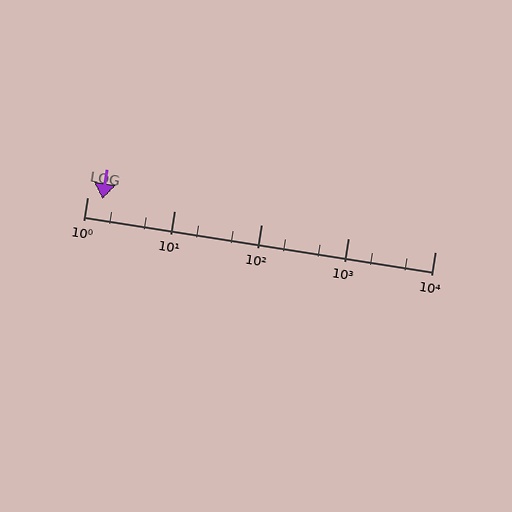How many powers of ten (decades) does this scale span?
The scale spans 4 decades, from 1 to 10000.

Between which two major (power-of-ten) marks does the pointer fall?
The pointer is between 1 and 10.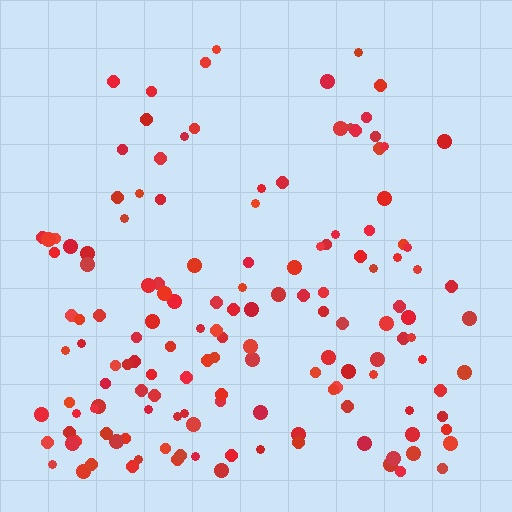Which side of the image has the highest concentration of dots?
The bottom.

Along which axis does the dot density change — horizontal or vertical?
Vertical.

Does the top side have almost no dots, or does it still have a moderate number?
Still a moderate number, just noticeably fewer than the bottom.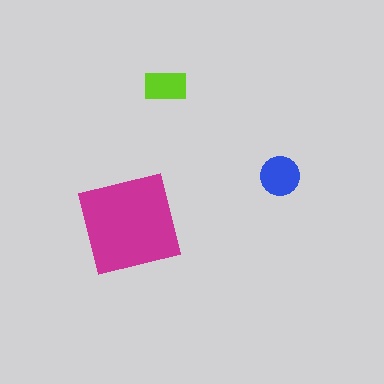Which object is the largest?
The magenta square.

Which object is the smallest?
The lime rectangle.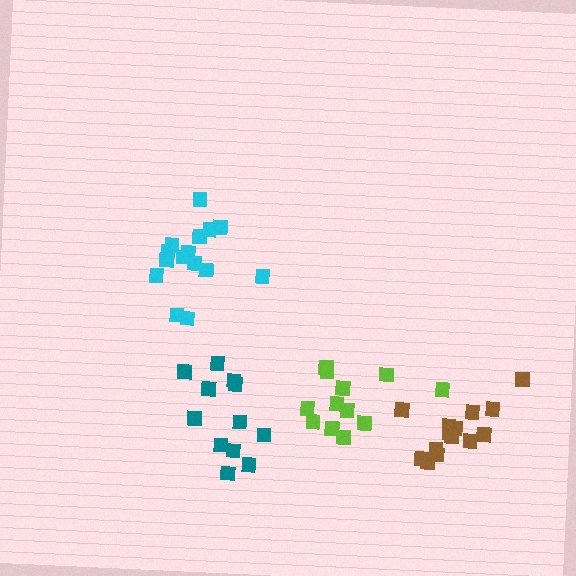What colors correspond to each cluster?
The clusters are colored: cyan, brown, lime, teal.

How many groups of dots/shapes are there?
There are 4 groups.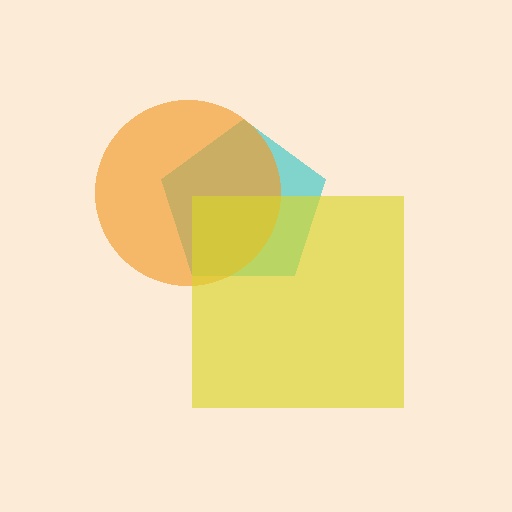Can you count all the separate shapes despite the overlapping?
Yes, there are 3 separate shapes.